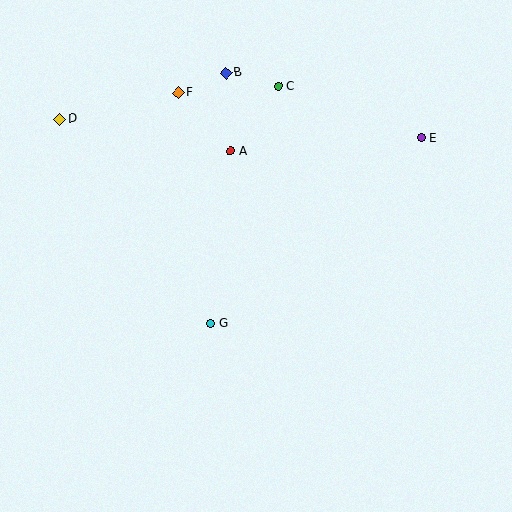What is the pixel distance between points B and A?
The distance between B and A is 78 pixels.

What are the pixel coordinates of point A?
Point A is at (231, 151).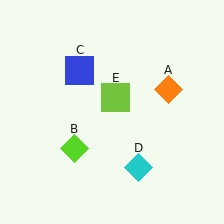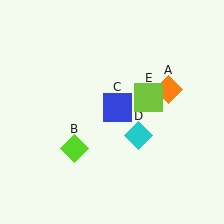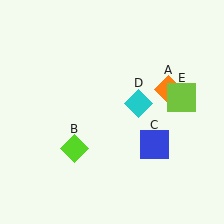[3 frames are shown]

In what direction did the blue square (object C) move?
The blue square (object C) moved down and to the right.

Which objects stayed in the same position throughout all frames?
Orange diamond (object A) and lime diamond (object B) remained stationary.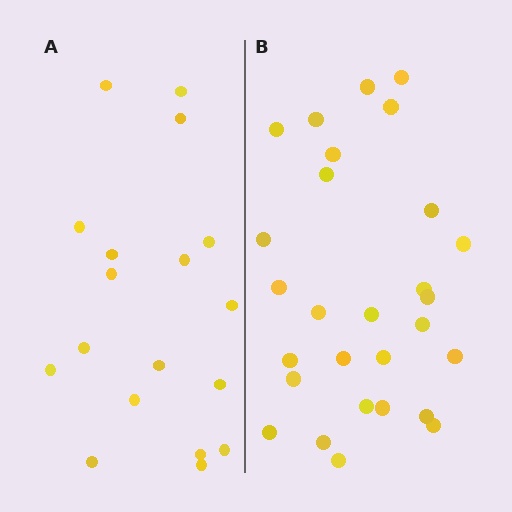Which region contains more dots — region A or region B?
Region B (the right region) has more dots.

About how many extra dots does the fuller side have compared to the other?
Region B has roughly 10 or so more dots than region A.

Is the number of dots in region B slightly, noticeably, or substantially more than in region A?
Region B has substantially more. The ratio is roughly 1.6 to 1.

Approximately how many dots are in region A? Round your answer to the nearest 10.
About 20 dots. (The exact count is 18, which rounds to 20.)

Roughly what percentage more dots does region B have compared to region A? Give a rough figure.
About 55% more.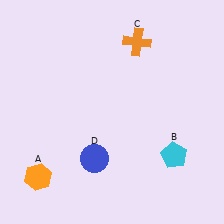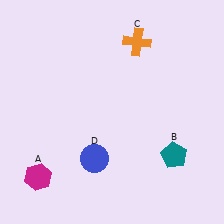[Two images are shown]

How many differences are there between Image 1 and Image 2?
There are 2 differences between the two images.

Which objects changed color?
A changed from orange to magenta. B changed from cyan to teal.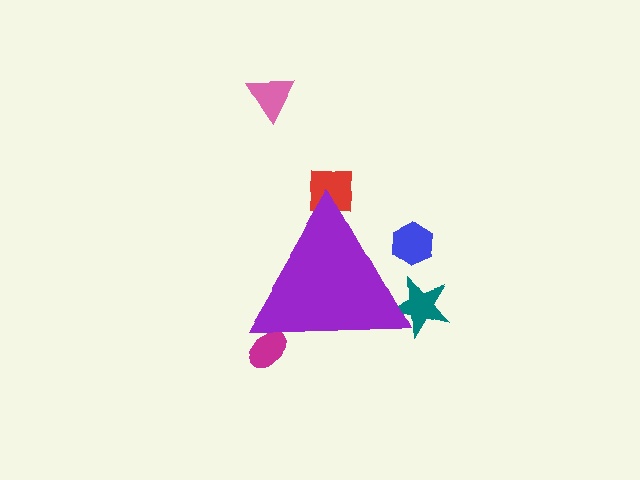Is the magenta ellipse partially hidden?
Yes, the magenta ellipse is partially hidden behind the purple triangle.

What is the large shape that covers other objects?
A purple triangle.